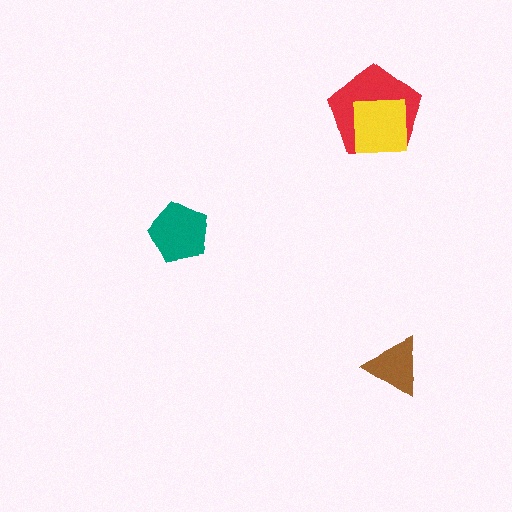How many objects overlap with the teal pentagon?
0 objects overlap with the teal pentagon.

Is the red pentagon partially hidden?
Yes, it is partially covered by another shape.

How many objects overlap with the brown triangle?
0 objects overlap with the brown triangle.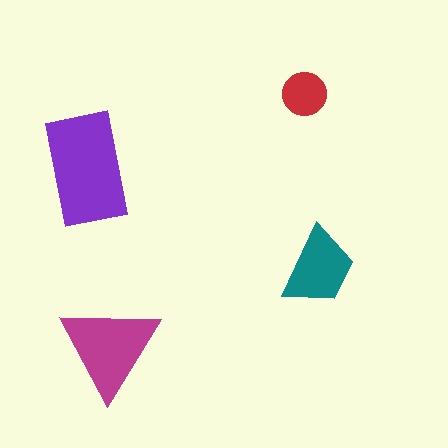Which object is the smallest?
The red circle.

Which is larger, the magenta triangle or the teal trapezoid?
The magenta triangle.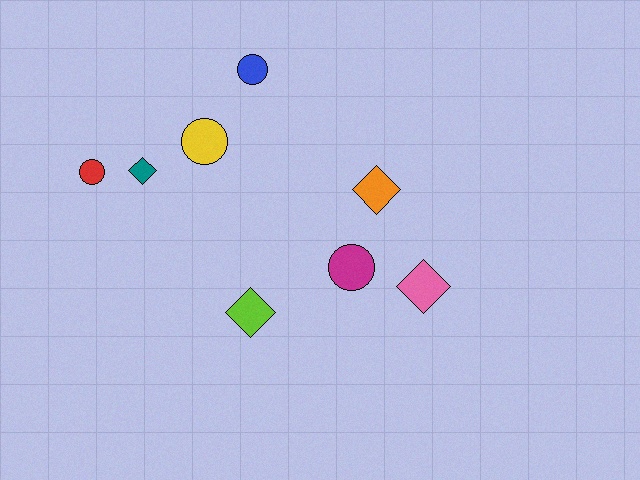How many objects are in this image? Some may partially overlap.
There are 8 objects.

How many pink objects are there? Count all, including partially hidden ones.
There is 1 pink object.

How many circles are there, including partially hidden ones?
There are 4 circles.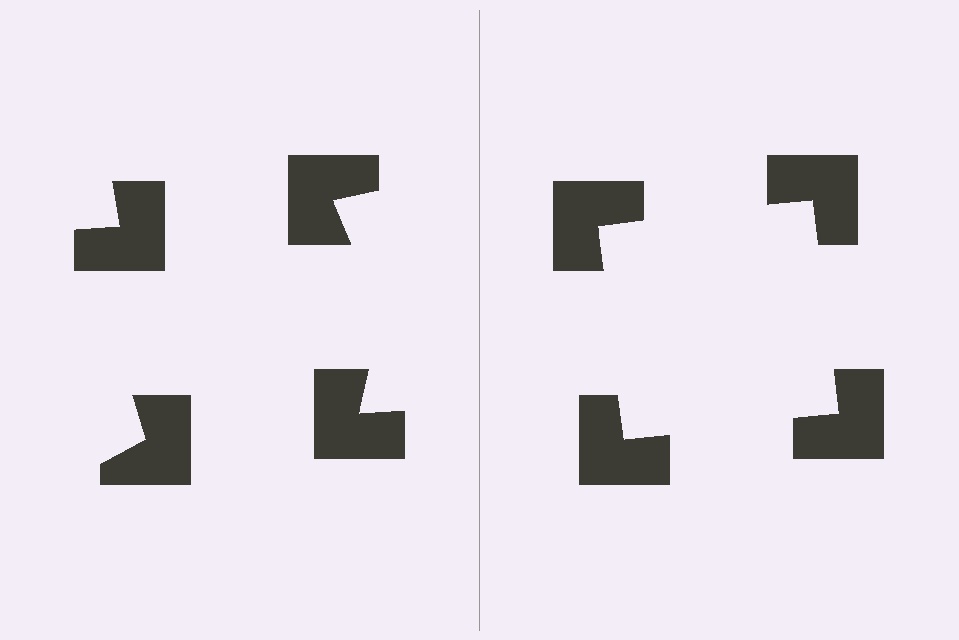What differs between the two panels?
The notched squares are positioned identically on both sides; only the wedge orientations differ. On the right they align to a square; on the left they are misaligned.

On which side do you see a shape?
An illusory square appears on the right side. On the left side the wedge cuts are rotated, so no coherent shape forms.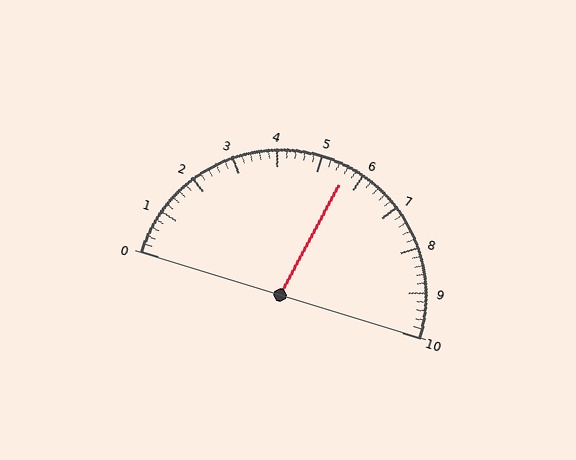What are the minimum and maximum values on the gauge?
The gauge ranges from 0 to 10.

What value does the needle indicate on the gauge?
The needle indicates approximately 5.6.